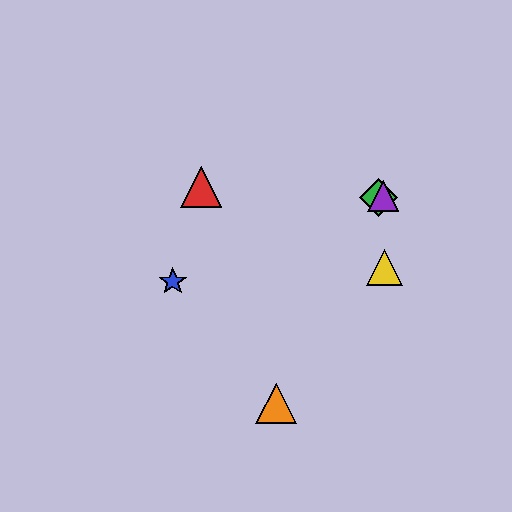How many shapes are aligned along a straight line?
3 shapes (the blue star, the green diamond, the purple triangle) are aligned along a straight line.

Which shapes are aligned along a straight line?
The blue star, the green diamond, the purple triangle are aligned along a straight line.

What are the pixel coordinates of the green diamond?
The green diamond is at (378, 198).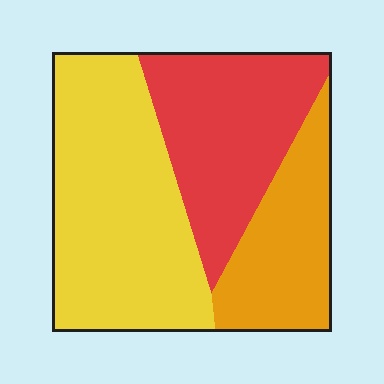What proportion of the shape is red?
Red takes up between a quarter and a half of the shape.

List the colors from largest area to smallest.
From largest to smallest: yellow, red, orange.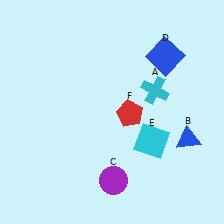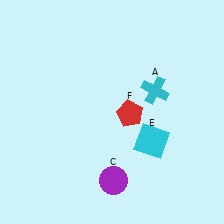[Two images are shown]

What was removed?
The blue square (D), the blue triangle (B) were removed in Image 2.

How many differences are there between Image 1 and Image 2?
There are 2 differences between the two images.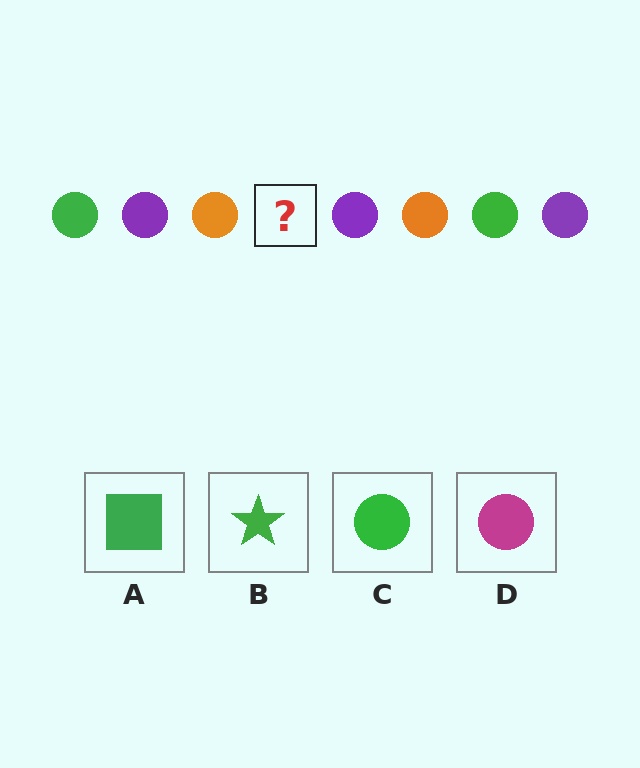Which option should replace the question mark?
Option C.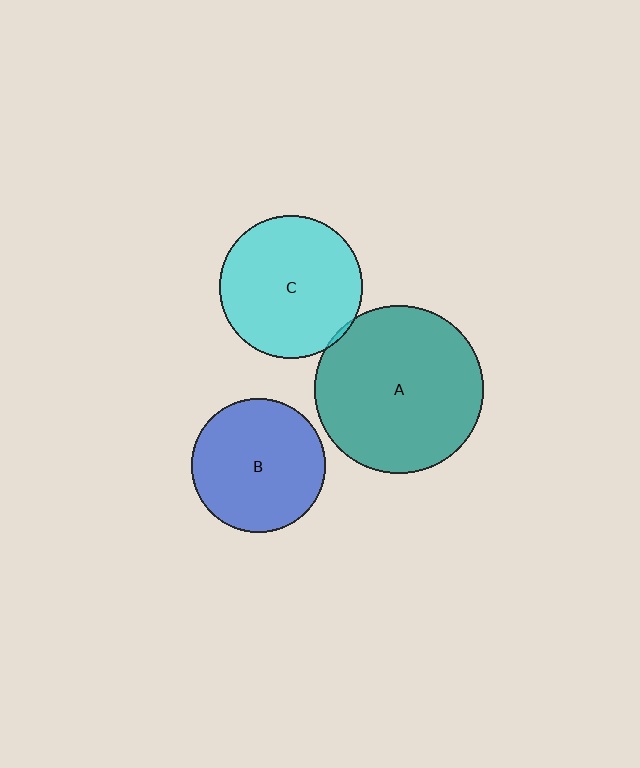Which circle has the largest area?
Circle A (teal).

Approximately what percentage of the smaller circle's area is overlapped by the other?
Approximately 5%.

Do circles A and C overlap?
Yes.